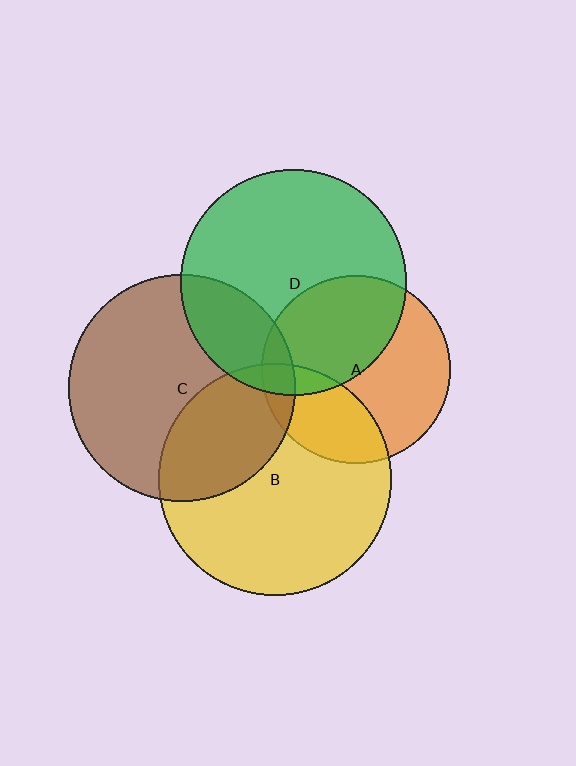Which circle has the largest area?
Circle B (yellow).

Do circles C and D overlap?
Yes.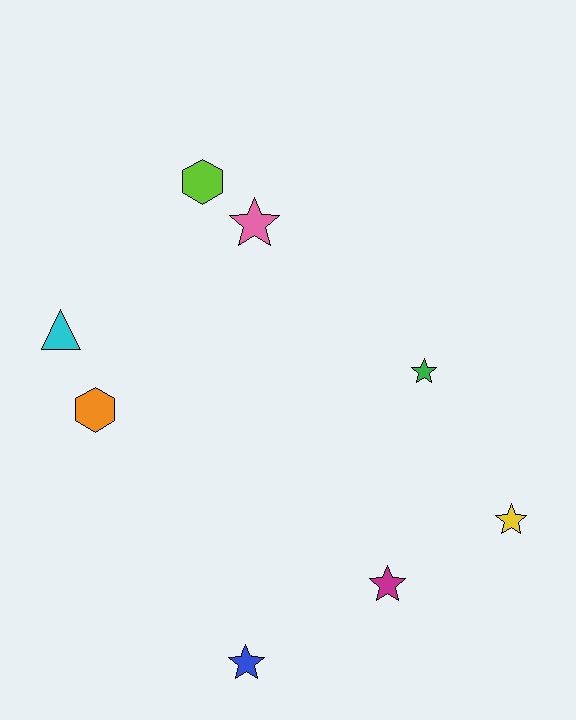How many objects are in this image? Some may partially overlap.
There are 8 objects.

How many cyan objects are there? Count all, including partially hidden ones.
There is 1 cyan object.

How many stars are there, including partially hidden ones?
There are 5 stars.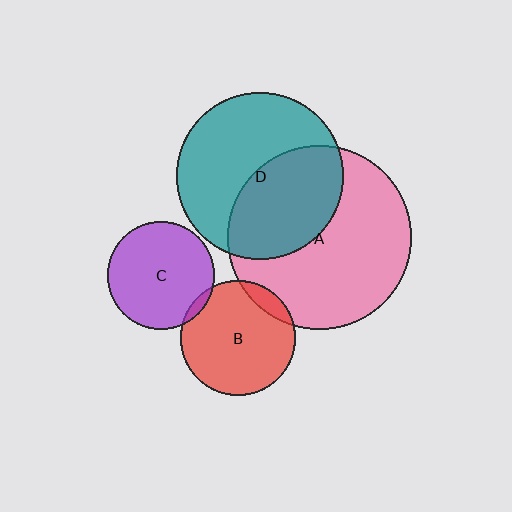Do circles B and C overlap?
Yes.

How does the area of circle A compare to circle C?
Approximately 3.0 times.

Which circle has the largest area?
Circle A (pink).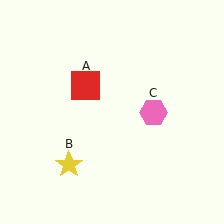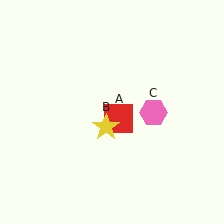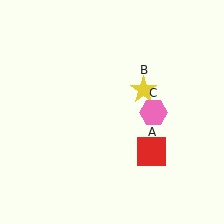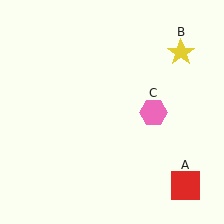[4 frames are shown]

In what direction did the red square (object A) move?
The red square (object A) moved down and to the right.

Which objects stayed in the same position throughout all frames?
Pink hexagon (object C) remained stationary.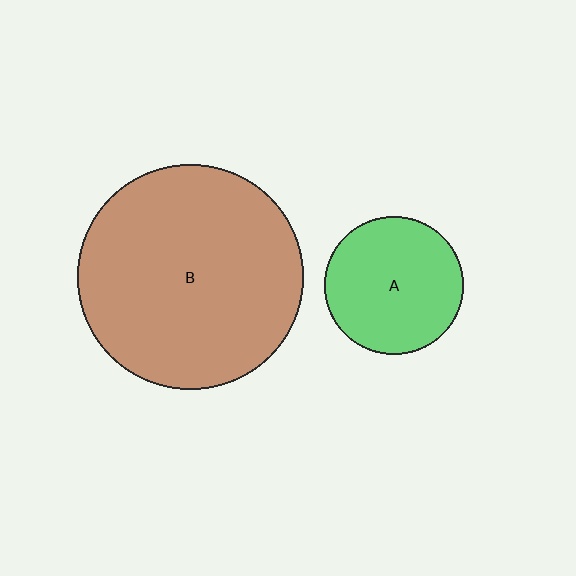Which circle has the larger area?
Circle B (brown).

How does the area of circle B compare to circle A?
Approximately 2.7 times.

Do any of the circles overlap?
No, none of the circles overlap.